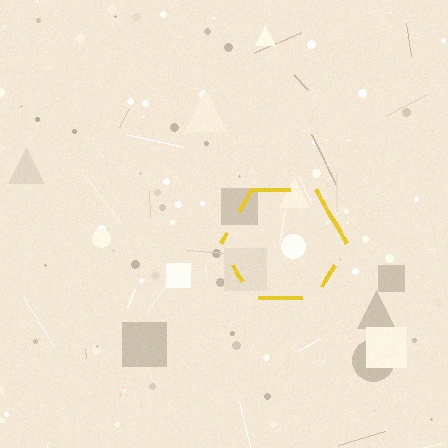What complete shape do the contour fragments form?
The contour fragments form a hexagon.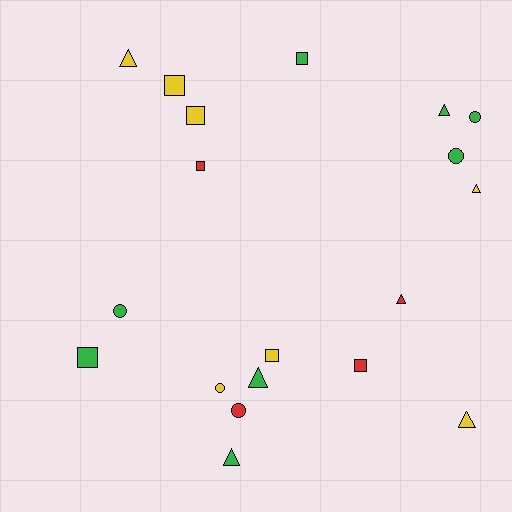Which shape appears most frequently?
Triangle, with 7 objects.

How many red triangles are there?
There is 1 red triangle.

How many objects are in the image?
There are 19 objects.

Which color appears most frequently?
Green, with 8 objects.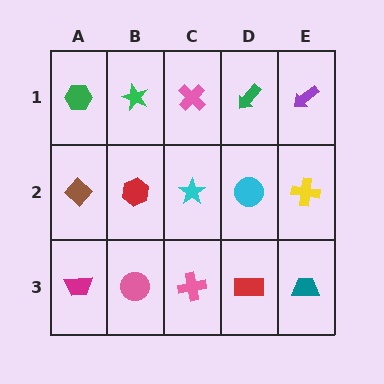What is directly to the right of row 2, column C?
A cyan circle.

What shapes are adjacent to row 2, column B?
A green star (row 1, column B), a pink circle (row 3, column B), a brown diamond (row 2, column A), a cyan star (row 2, column C).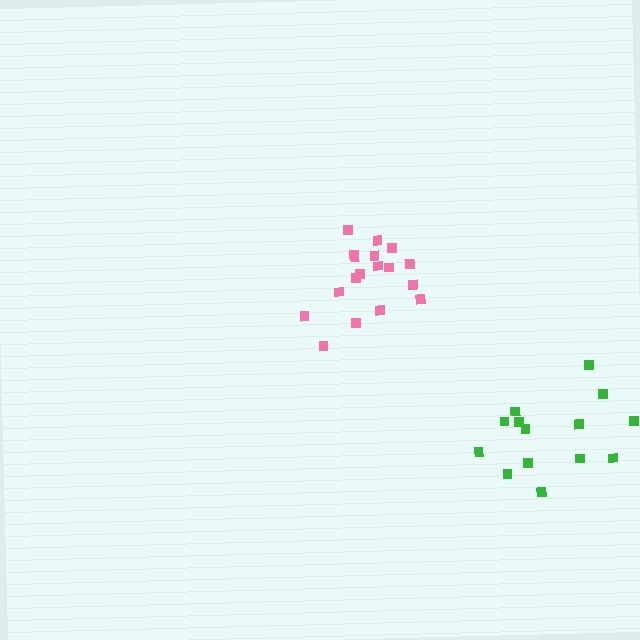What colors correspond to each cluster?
The clusters are colored: pink, green.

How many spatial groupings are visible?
There are 2 spatial groupings.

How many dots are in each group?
Group 1: 18 dots, Group 2: 14 dots (32 total).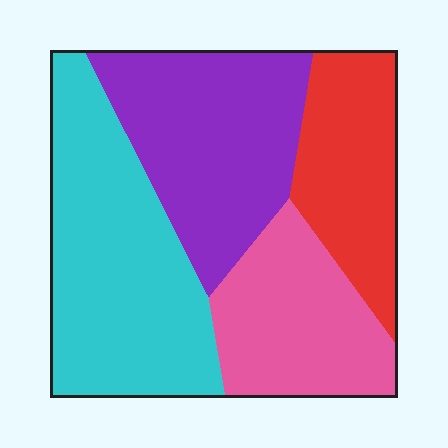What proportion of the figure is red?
Red covers about 20% of the figure.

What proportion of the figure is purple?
Purple covers around 25% of the figure.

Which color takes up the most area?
Cyan, at roughly 35%.